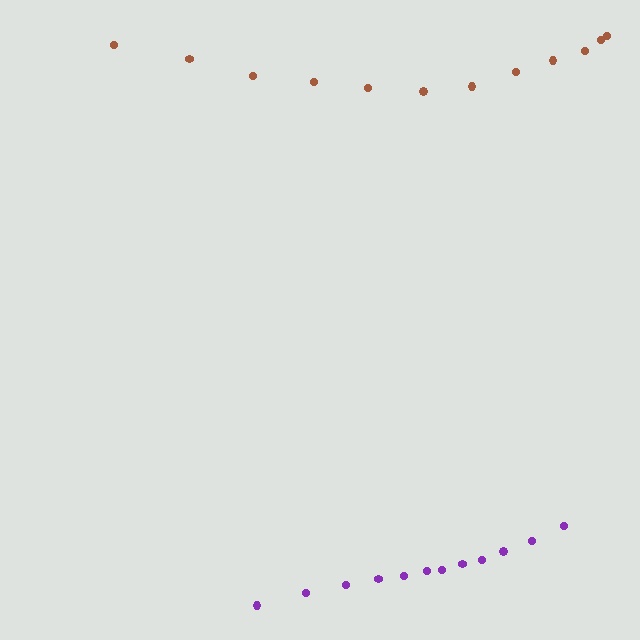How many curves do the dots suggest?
There are 2 distinct paths.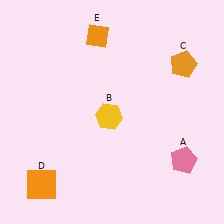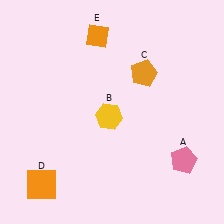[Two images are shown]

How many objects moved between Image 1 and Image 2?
1 object moved between the two images.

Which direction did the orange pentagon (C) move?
The orange pentagon (C) moved left.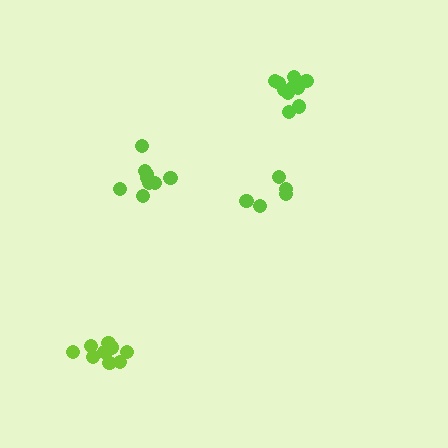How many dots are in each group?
Group 1: 5 dots, Group 2: 11 dots, Group 3: 11 dots, Group 4: 10 dots (37 total).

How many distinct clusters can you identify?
There are 4 distinct clusters.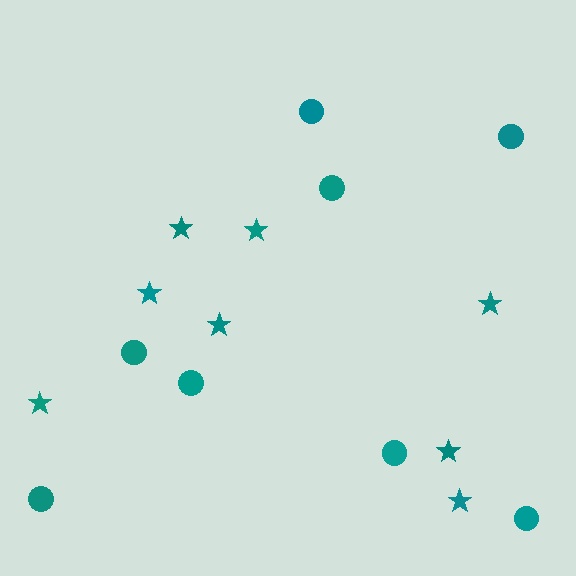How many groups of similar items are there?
There are 2 groups: one group of circles (8) and one group of stars (8).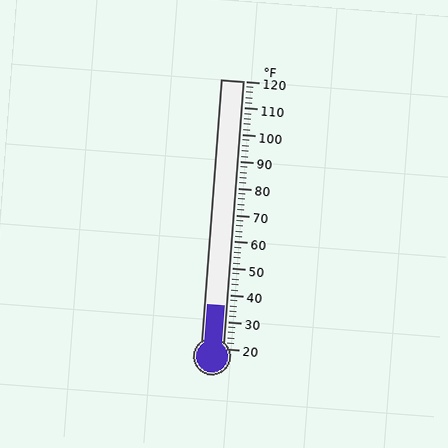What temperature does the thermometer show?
The thermometer shows approximately 36°F.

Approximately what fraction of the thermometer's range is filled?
The thermometer is filled to approximately 15% of its range.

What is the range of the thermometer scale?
The thermometer scale ranges from 20°F to 120°F.